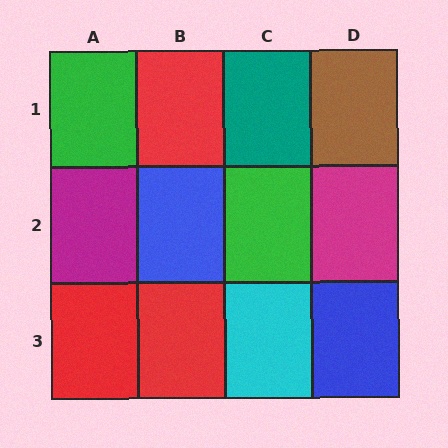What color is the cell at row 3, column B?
Red.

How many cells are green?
2 cells are green.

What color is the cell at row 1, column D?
Brown.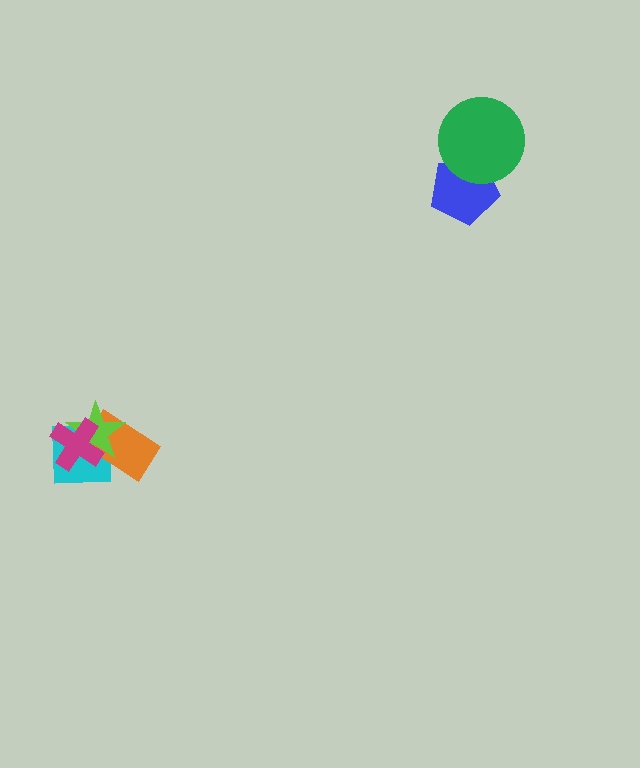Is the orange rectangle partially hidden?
Yes, it is partially covered by another shape.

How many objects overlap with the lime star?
3 objects overlap with the lime star.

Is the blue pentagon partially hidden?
Yes, it is partially covered by another shape.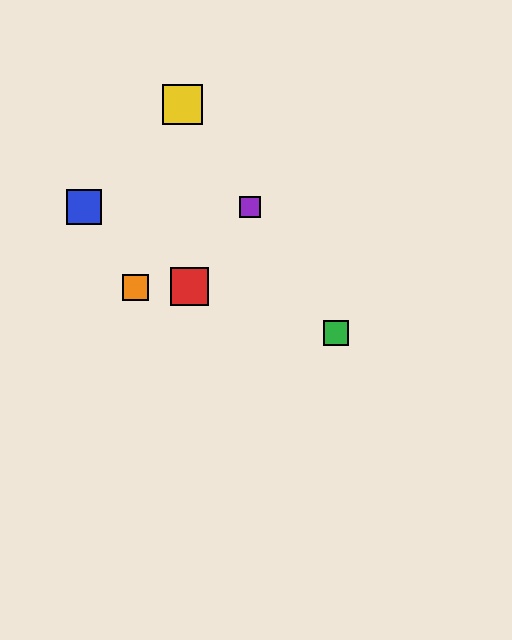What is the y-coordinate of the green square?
The green square is at y≈333.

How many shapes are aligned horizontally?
2 shapes (the blue square, the purple square) are aligned horizontally.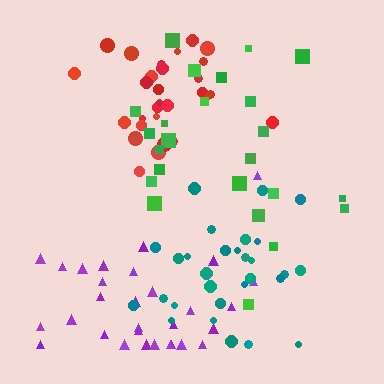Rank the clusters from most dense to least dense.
red, teal, purple, green.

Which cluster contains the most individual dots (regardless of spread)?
Red (30).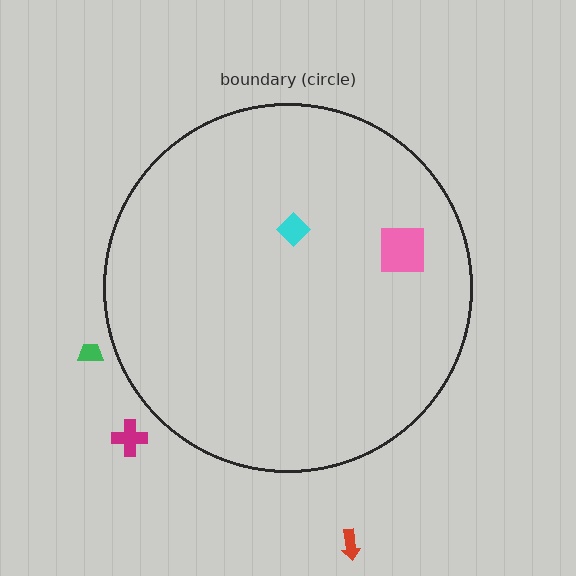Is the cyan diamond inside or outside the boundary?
Inside.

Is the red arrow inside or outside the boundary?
Outside.